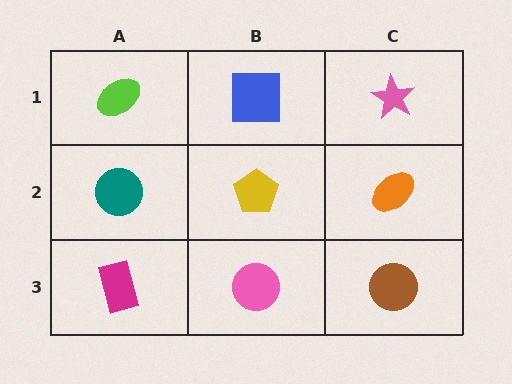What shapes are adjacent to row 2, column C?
A pink star (row 1, column C), a brown circle (row 3, column C), a yellow pentagon (row 2, column B).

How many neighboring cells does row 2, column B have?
4.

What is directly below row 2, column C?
A brown circle.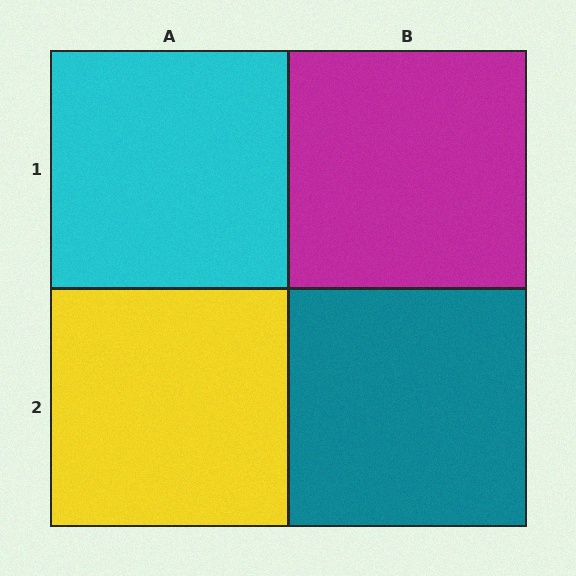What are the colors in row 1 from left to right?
Cyan, magenta.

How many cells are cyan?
1 cell is cyan.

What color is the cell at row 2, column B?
Teal.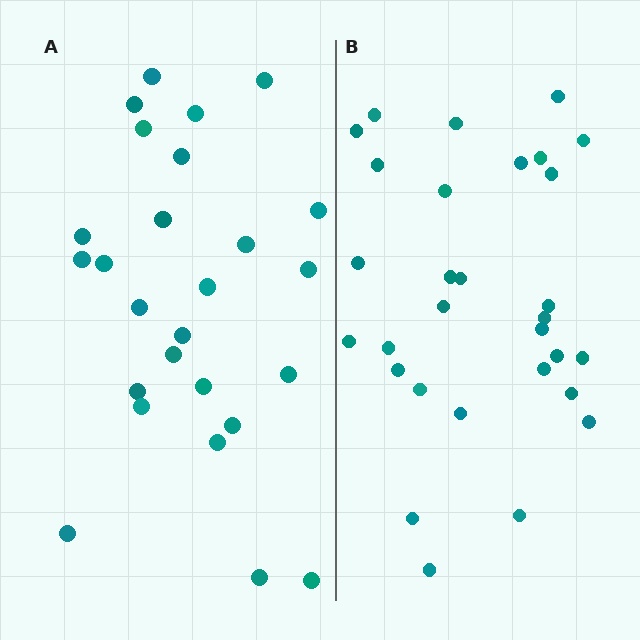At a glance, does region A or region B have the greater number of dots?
Region B (the right region) has more dots.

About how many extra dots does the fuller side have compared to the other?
Region B has about 4 more dots than region A.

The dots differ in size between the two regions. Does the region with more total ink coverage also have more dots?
No. Region A has more total ink coverage because its dots are larger, but region B actually contains more individual dots. Total area can be misleading — the number of items is what matters here.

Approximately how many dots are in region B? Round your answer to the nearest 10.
About 30 dots.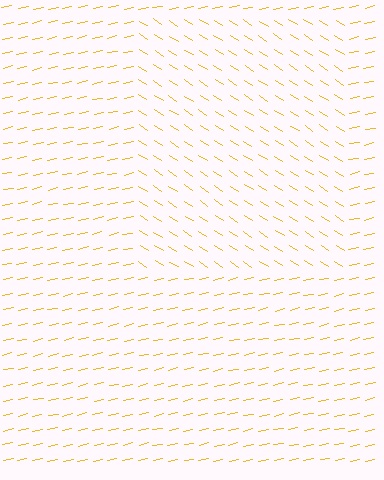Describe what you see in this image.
The image is filled with small yellow line segments. A rectangle region in the image has lines oriented differently from the surrounding lines, creating a visible texture boundary.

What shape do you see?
I see a rectangle.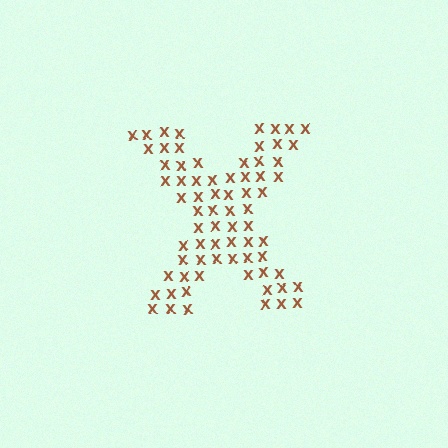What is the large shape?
The large shape is the letter X.